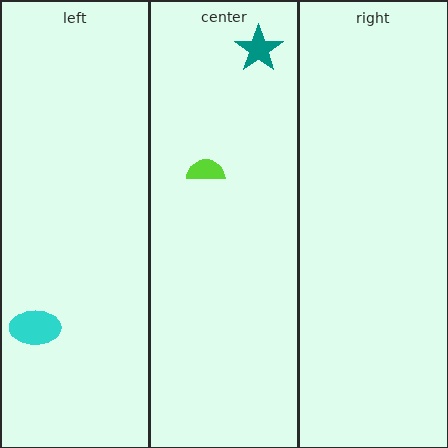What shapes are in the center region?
The lime semicircle, the teal star.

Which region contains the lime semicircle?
The center region.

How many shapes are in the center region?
2.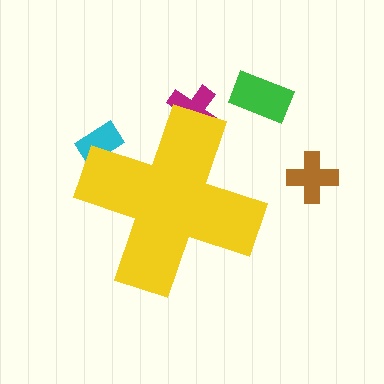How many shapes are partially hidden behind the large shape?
2 shapes are partially hidden.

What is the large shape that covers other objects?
A yellow cross.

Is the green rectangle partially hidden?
No, the green rectangle is fully visible.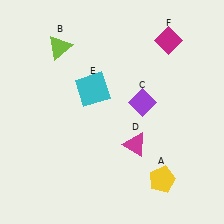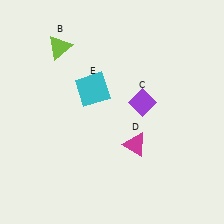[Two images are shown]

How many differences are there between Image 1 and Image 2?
There are 2 differences between the two images.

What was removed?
The yellow pentagon (A), the magenta diamond (F) were removed in Image 2.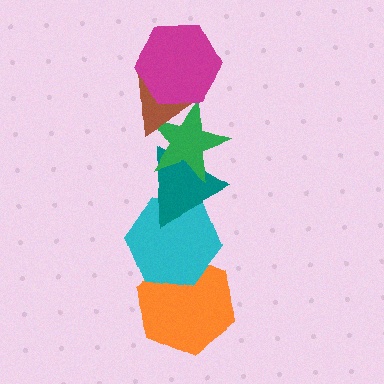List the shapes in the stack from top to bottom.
From top to bottom: the magenta hexagon, the brown triangle, the green star, the teal triangle, the cyan hexagon, the orange hexagon.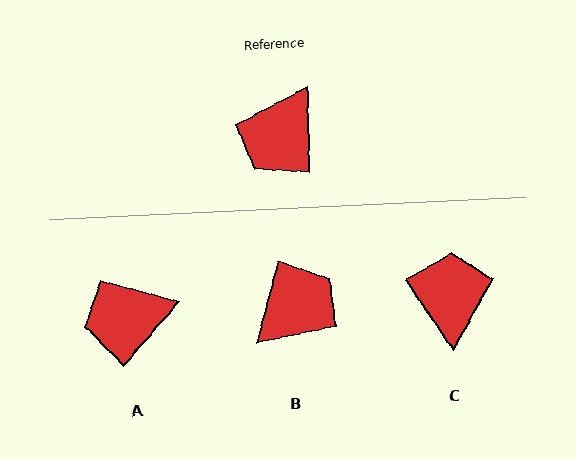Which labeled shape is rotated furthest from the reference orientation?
B, about 164 degrees away.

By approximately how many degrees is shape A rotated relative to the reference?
Approximately 42 degrees clockwise.